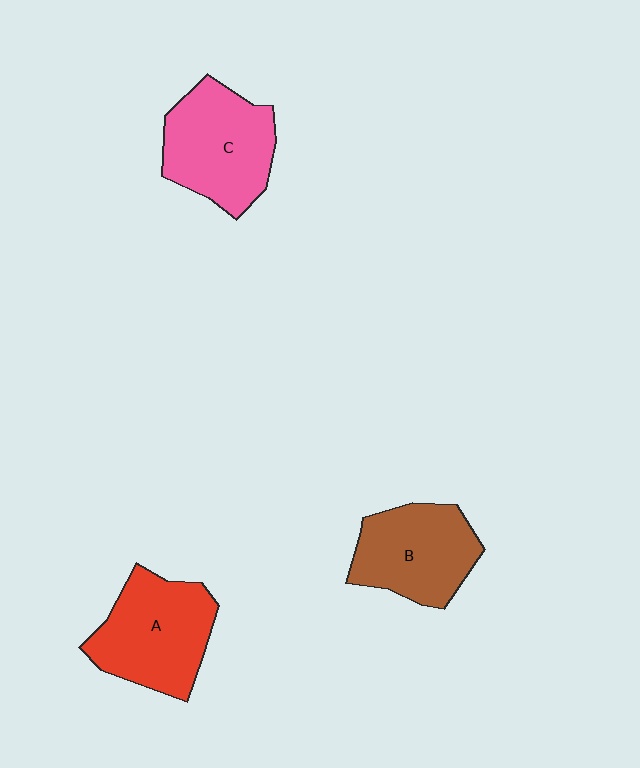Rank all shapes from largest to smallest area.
From largest to smallest: A (red), C (pink), B (brown).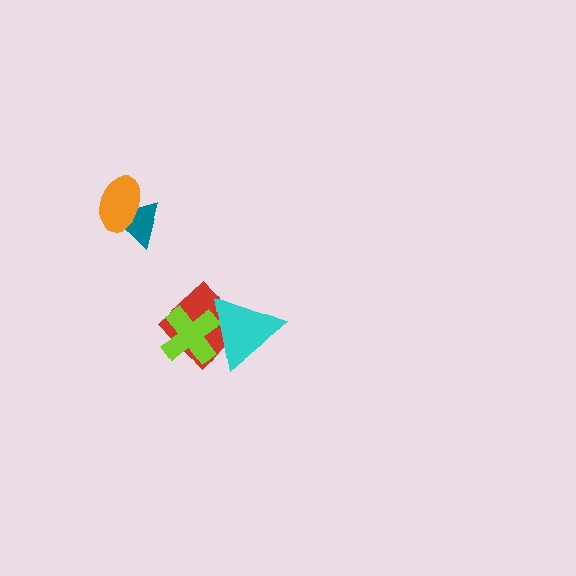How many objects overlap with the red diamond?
2 objects overlap with the red diamond.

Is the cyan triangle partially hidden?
Yes, it is partially covered by another shape.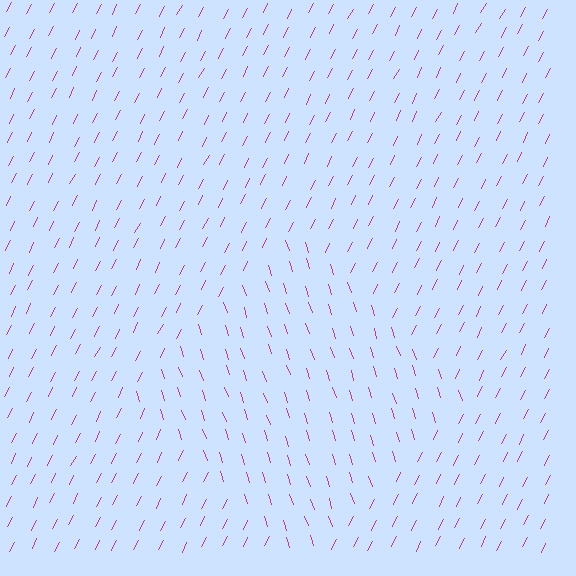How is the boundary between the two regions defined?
The boundary is defined purely by a change in line orientation (approximately 45 degrees difference). All lines are the same color and thickness.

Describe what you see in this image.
The image is filled with small magenta line segments. A diamond region in the image has lines oriented differently from the surrounding lines, creating a visible texture boundary.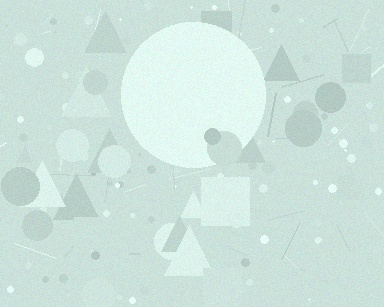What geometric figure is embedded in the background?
A circle is embedded in the background.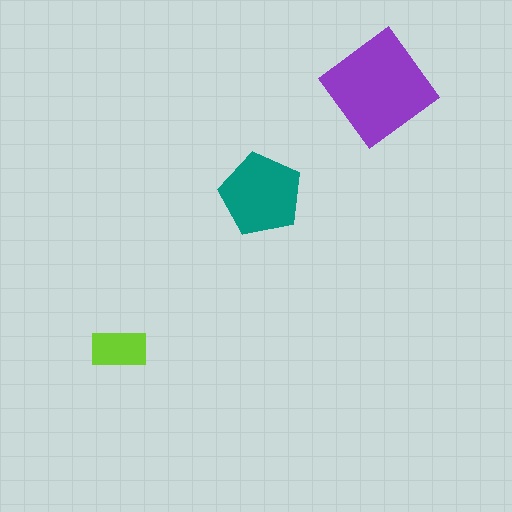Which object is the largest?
The purple diamond.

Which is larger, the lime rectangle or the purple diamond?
The purple diamond.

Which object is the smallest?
The lime rectangle.